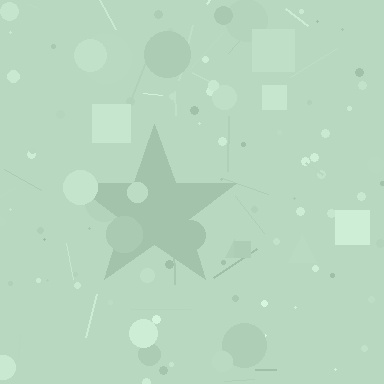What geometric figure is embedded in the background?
A star is embedded in the background.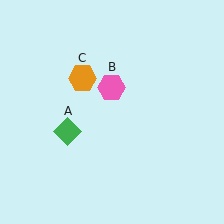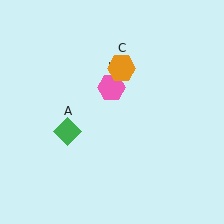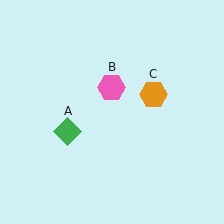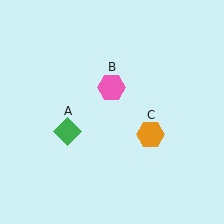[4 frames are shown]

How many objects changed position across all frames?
1 object changed position: orange hexagon (object C).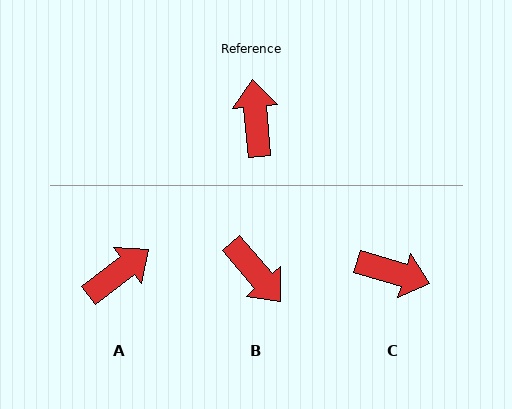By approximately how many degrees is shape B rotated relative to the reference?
Approximately 145 degrees clockwise.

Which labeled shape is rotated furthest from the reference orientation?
B, about 145 degrees away.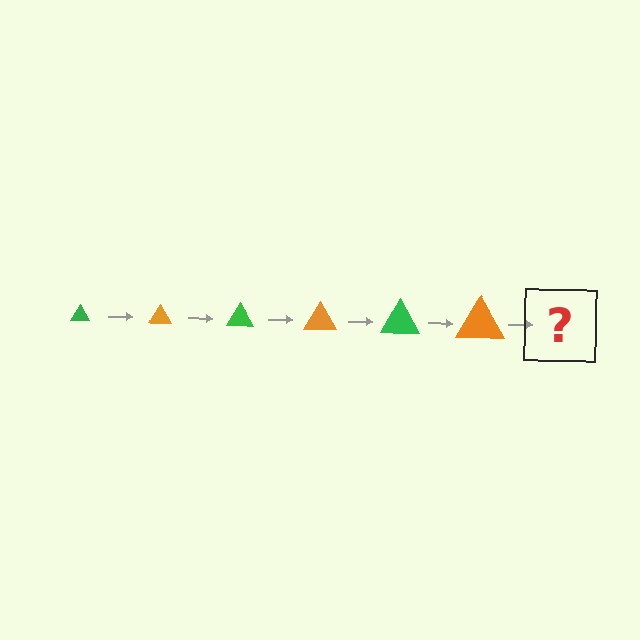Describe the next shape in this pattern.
It should be a green triangle, larger than the previous one.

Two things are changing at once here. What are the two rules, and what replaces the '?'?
The two rules are that the triangle grows larger each step and the color cycles through green and orange. The '?' should be a green triangle, larger than the previous one.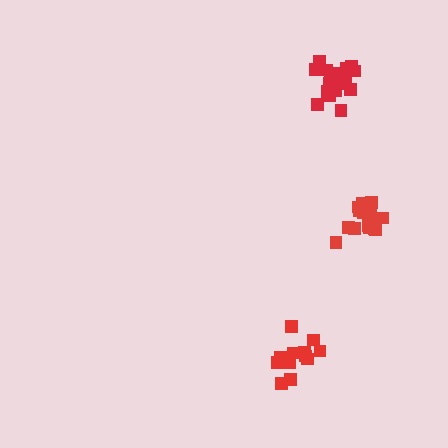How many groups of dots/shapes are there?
There are 3 groups.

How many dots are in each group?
Group 1: 18 dots, Group 2: 14 dots, Group 3: 19 dots (51 total).